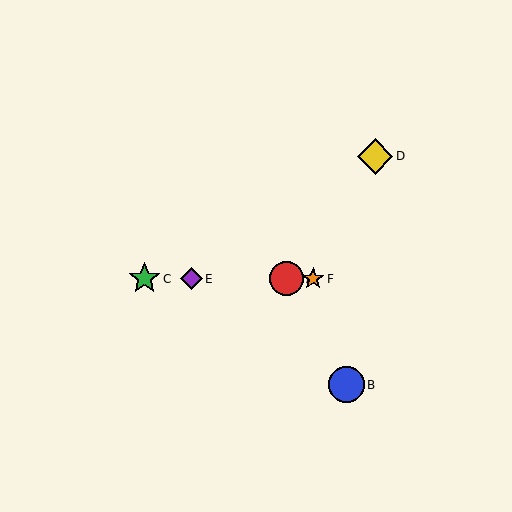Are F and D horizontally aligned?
No, F is at y≈279 and D is at y≈156.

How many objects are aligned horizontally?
4 objects (A, C, E, F) are aligned horizontally.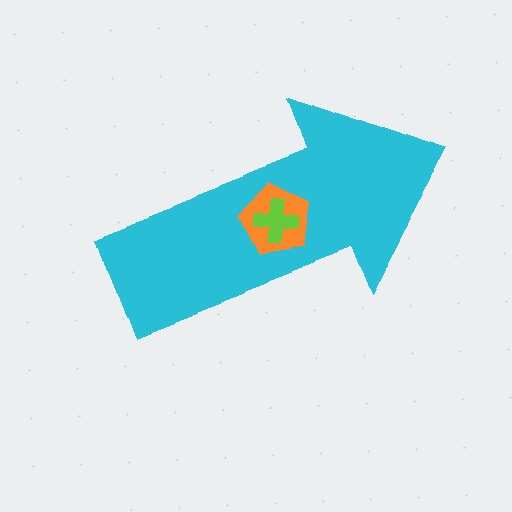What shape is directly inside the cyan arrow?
The orange pentagon.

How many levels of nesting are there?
3.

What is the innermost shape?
The lime cross.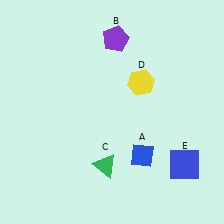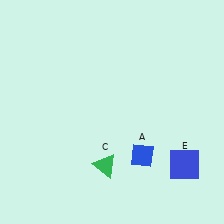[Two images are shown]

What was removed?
The yellow hexagon (D), the purple pentagon (B) were removed in Image 2.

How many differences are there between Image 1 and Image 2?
There are 2 differences between the two images.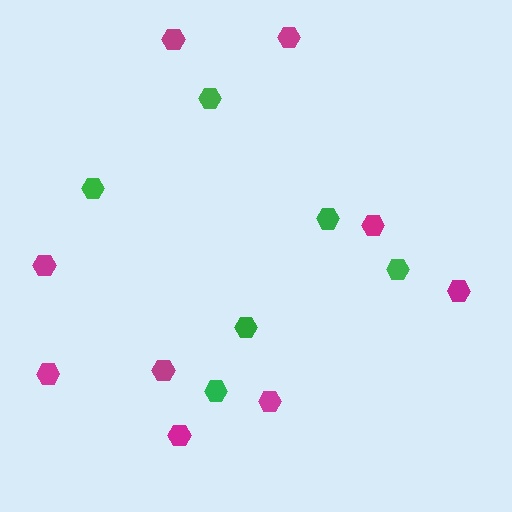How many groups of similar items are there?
There are 2 groups: one group of magenta hexagons (9) and one group of green hexagons (6).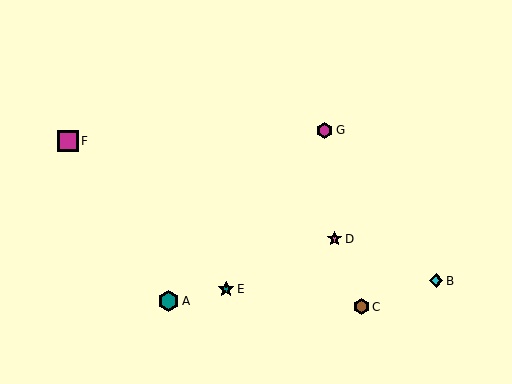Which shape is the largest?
The teal hexagon (labeled A) is the largest.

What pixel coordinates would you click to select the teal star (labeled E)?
Click at (226, 289) to select the teal star E.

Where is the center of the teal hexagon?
The center of the teal hexagon is at (168, 301).